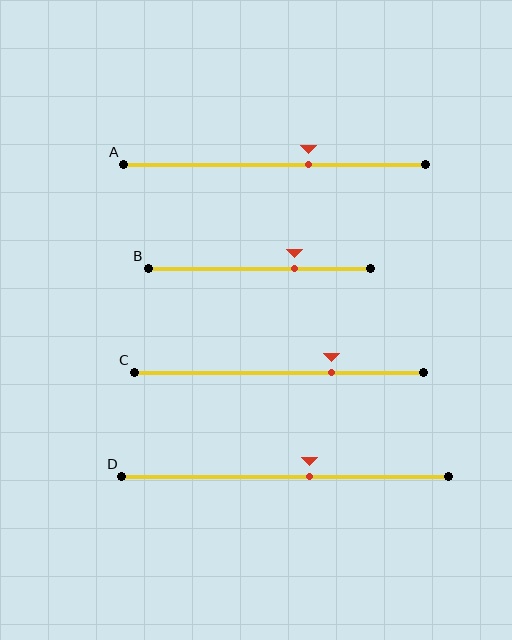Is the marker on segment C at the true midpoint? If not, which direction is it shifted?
No, the marker on segment C is shifted to the right by about 18% of the segment length.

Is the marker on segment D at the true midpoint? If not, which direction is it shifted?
No, the marker on segment D is shifted to the right by about 8% of the segment length.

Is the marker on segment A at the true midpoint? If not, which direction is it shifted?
No, the marker on segment A is shifted to the right by about 11% of the segment length.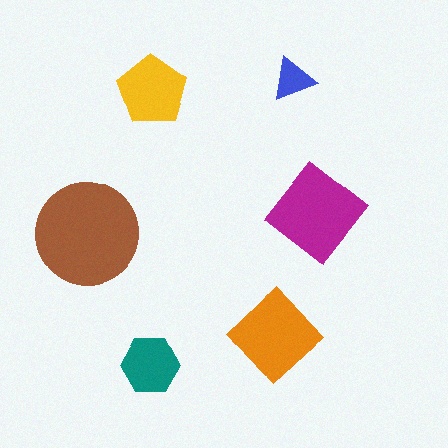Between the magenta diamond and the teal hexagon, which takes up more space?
The magenta diamond.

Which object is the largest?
The brown circle.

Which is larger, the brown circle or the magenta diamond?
The brown circle.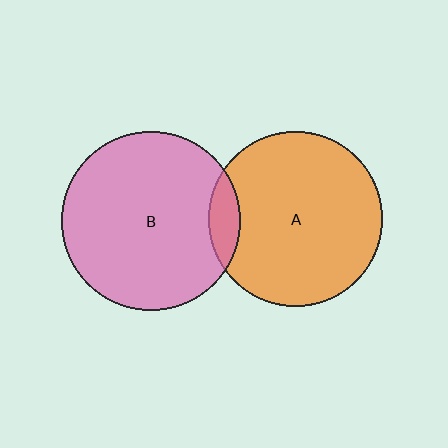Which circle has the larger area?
Circle B (pink).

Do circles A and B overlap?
Yes.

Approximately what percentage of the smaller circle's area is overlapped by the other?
Approximately 10%.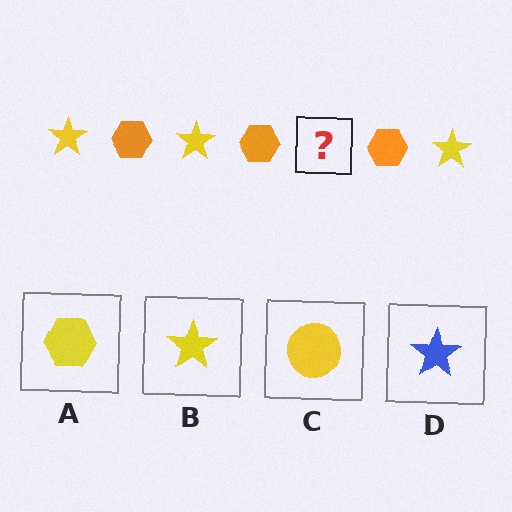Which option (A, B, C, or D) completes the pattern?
B.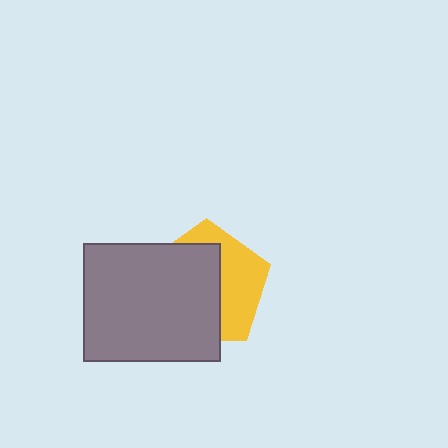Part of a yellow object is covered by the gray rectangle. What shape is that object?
It is a pentagon.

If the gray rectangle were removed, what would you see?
You would see the complete yellow pentagon.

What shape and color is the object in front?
The object in front is a gray rectangle.